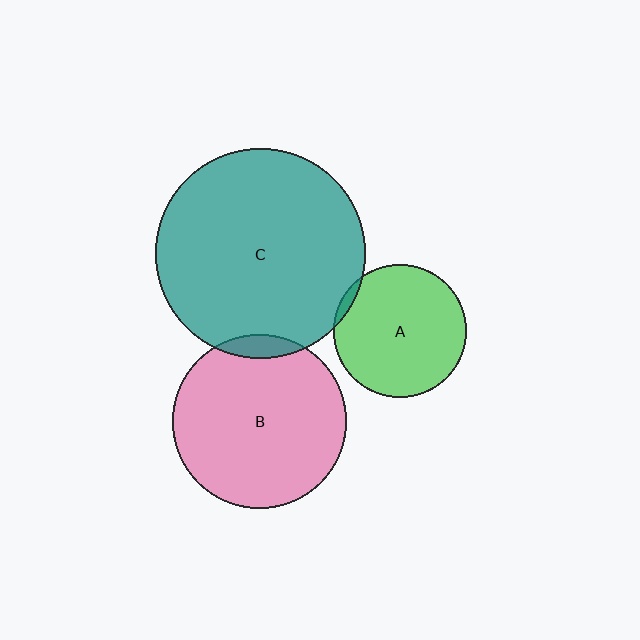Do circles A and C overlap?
Yes.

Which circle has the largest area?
Circle C (teal).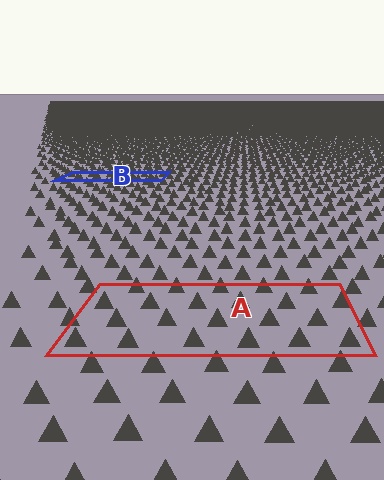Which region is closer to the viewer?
Region A is closer. The texture elements there are larger and more spread out.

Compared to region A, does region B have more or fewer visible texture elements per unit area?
Region B has more texture elements per unit area — they are packed more densely because it is farther away.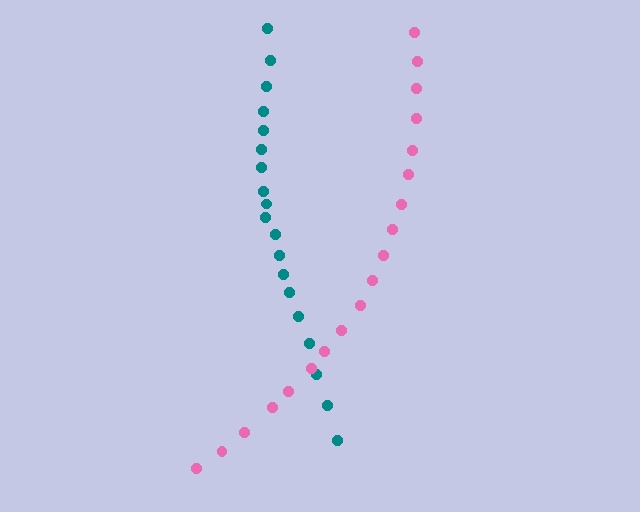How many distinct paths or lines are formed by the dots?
There are 2 distinct paths.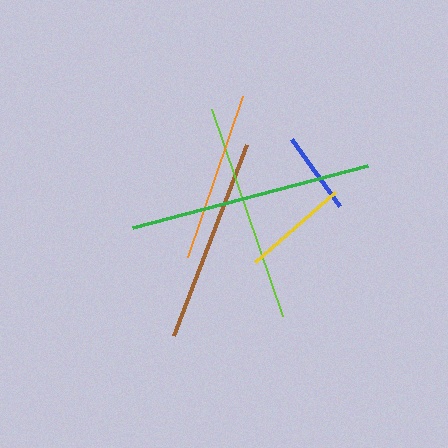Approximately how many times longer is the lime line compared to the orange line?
The lime line is approximately 1.3 times the length of the orange line.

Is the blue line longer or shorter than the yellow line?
The yellow line is longer than the blue line.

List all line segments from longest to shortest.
From longest to shortest: green, lime, brown, orange, yellow, blue.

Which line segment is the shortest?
The blue line is the shortest at approximately 83 pixels.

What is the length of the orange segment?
The orange segment is approximately 170 pixels long.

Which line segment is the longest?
The green line is the longest at approximately 243 pixels.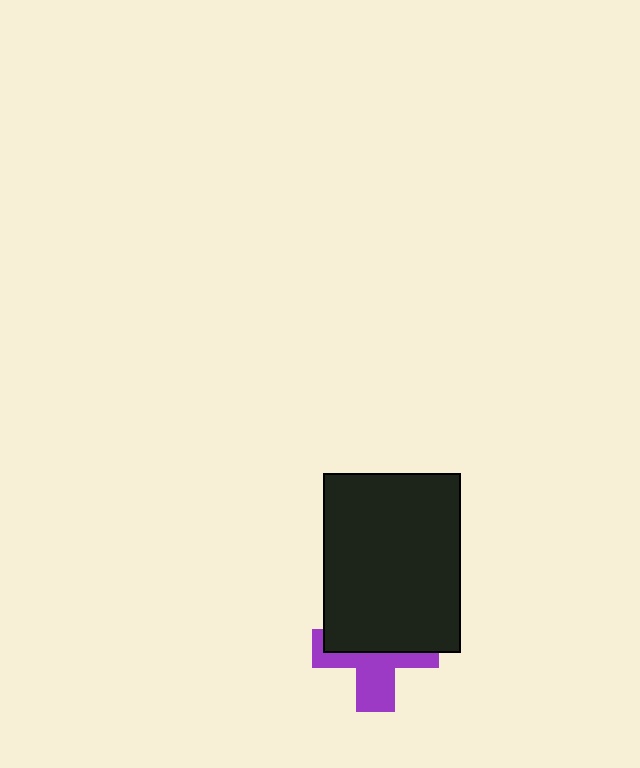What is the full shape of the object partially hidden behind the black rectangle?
The partially hidden object is a purple cross.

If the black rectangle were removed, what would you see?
You would see the complete purple cross.